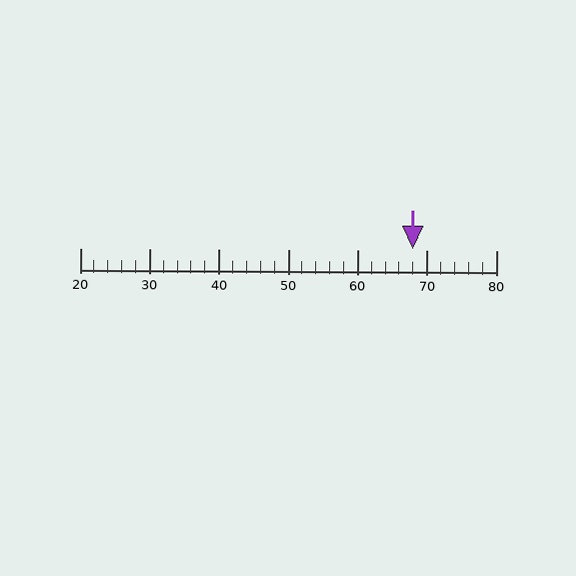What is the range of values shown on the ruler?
The ruler shows values from 20 to 80.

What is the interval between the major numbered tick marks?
The major tick marks are spaced 10 units apart.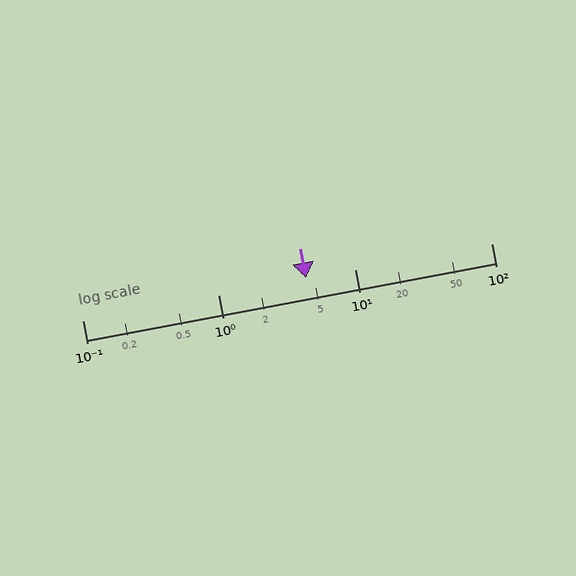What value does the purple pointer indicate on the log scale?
The pointer indicates approximately 4.4.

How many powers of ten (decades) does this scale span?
The scale spans 3 decades, from 0.1 to 100.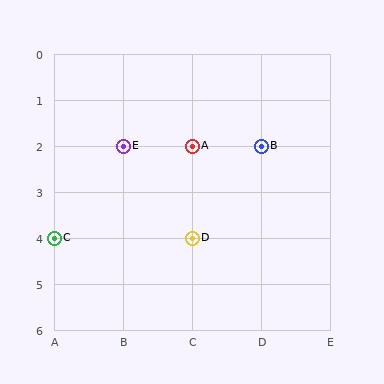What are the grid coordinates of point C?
Point C is at grid coordinates (A, 4).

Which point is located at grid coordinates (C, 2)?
Point A is at (C, 2).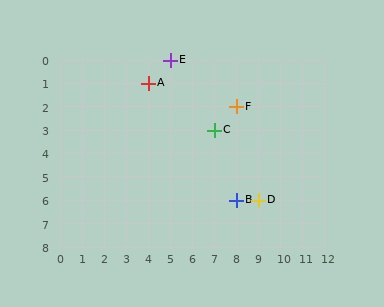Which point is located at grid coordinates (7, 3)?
Point C is at (7, 3).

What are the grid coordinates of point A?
Point A is at grid coordinates (4, 1).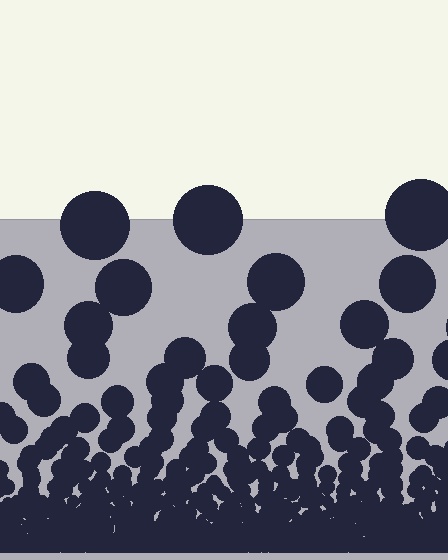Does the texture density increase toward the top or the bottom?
Density increases toward the bottom.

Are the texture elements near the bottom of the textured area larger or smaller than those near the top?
Smaller. The gradient is inverted — elements near the bottom are smaller and denser.